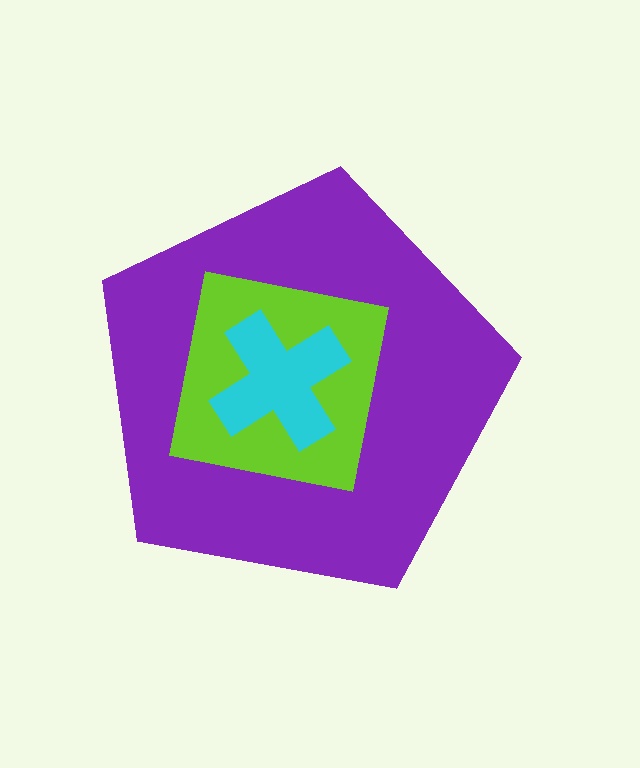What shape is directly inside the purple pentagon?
The lime square.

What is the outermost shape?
The purple pentagon.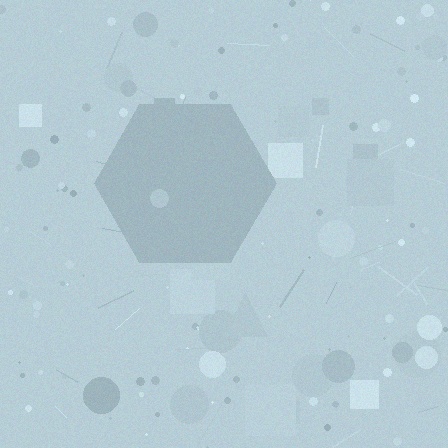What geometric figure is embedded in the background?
A hexagon is embedded in the background.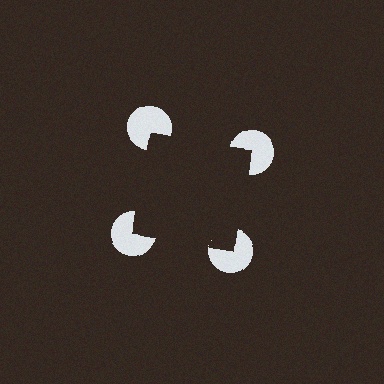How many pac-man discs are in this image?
There are 4 — one at each vertex of the illusory square.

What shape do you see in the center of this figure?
An illusory square — its edges are inferred from the aligned wedge cuts in the pac-man discs, not physically drawn.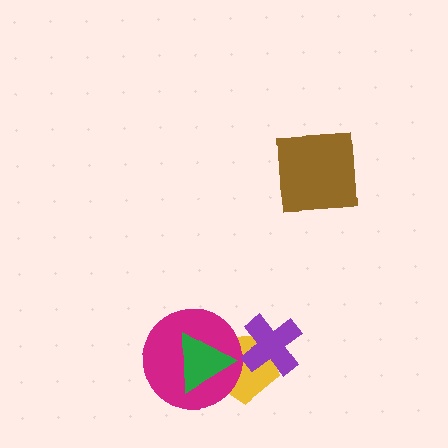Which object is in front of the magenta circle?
The green triangle is in front of the magenta circle.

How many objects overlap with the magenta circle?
2 objects overlap with the magenta circle.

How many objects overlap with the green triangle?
2 objects overlap with the green triangle.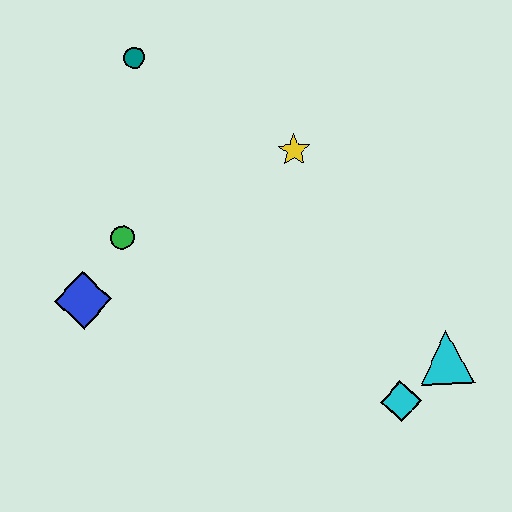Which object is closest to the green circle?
The blue diamond is closest to the green circle.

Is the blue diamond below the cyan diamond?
No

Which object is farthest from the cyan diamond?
The teal circle is farthest from the cyan diamond.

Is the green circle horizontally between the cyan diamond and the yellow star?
No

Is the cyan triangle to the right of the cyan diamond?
Yes